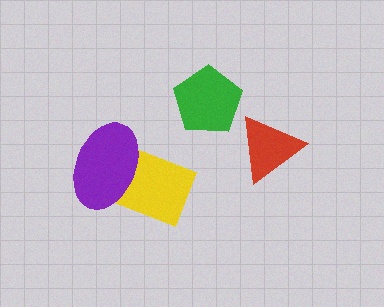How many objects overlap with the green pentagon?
0 objects overlap with the green pentagon.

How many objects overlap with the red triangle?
0 objects overlap with the red triangle.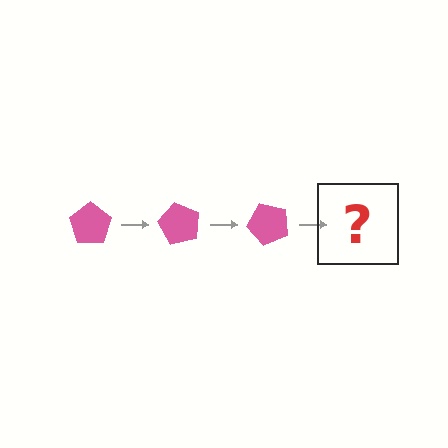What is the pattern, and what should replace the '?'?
The pattern is that the pentagon rotates 60 degrees each step. The '?' should be a pink pentagon rotated 180 degrees.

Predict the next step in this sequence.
The next step is a pink pentagon rotated 180 degrees.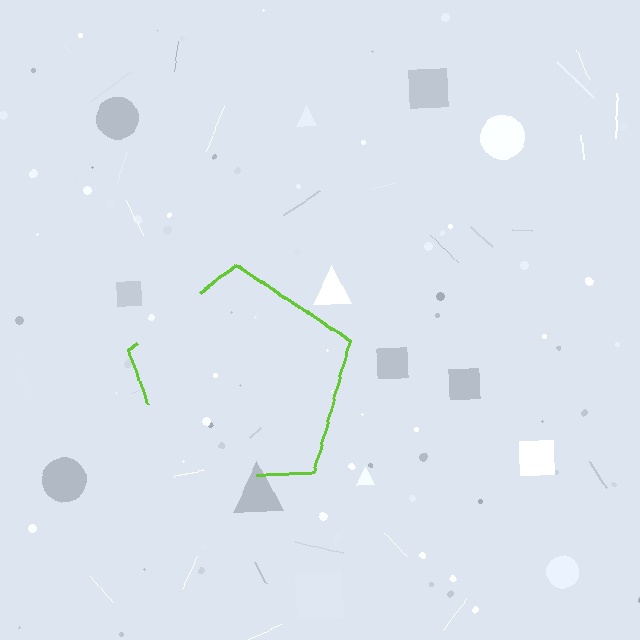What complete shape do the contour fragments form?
The contour fragments form a pentagon.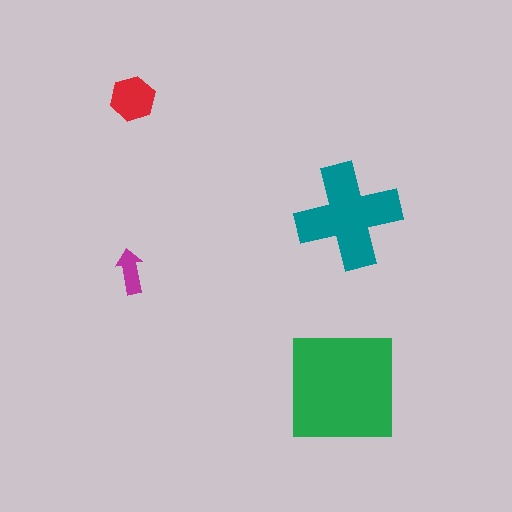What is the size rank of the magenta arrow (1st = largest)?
4th.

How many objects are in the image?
There are 4 objects in the image.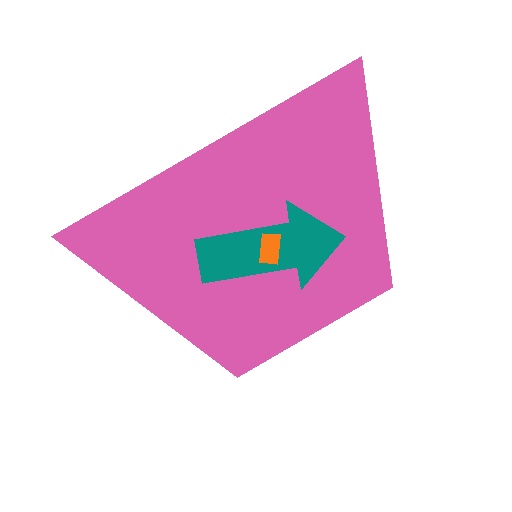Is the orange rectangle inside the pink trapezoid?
Yes.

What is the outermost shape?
The pink trapezoid.